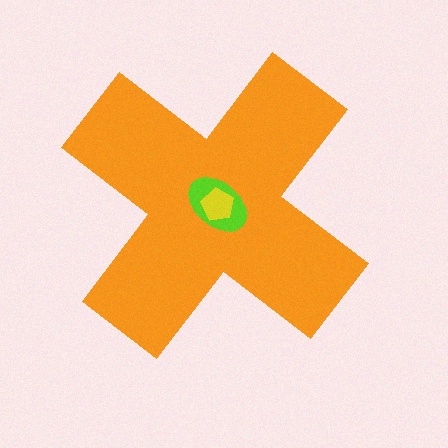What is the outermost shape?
The orange cross.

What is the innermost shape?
The yellow pentagon.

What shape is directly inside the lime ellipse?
The yellow pentagon.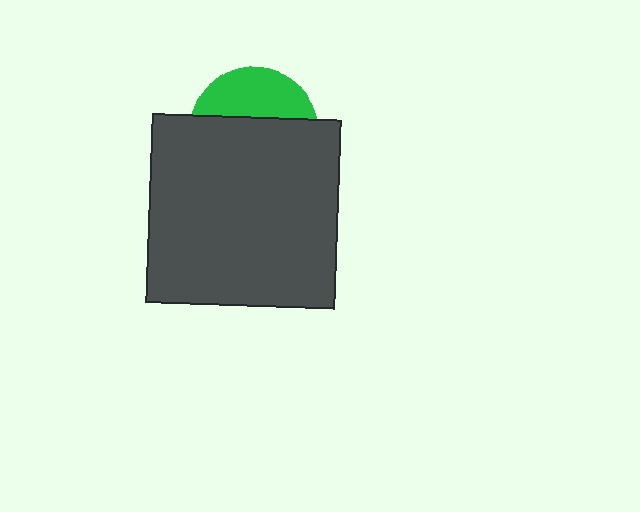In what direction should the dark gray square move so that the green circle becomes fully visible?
The dark gray square should move down. That is the shortest direction to clear the overlap and leave the green circle fully visible.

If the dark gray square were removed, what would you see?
You would see the complete green circle.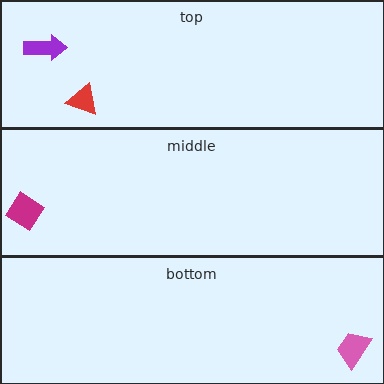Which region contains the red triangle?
The top region.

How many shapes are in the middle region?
1.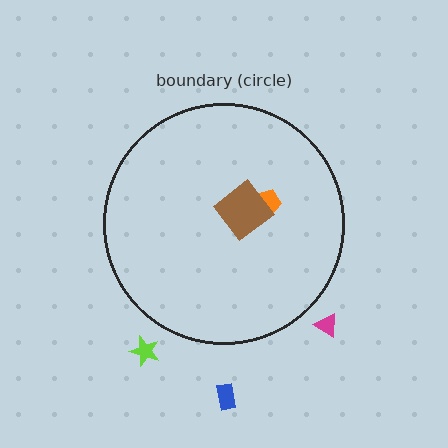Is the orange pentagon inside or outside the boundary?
Inside.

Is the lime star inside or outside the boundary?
Outside.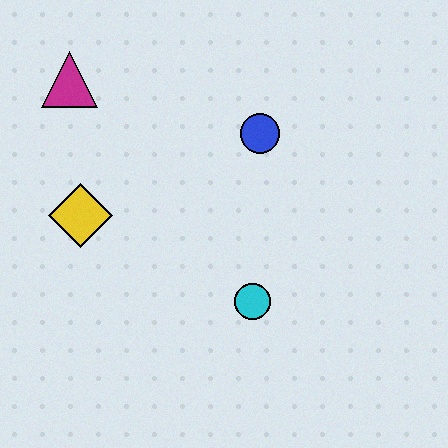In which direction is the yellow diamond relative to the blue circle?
The yellow diamond is to the left of the blue circle.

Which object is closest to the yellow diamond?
The magenta triangle is closest to the yellow diamond.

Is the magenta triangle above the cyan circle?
Yes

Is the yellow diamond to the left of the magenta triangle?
No